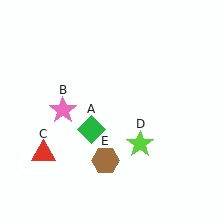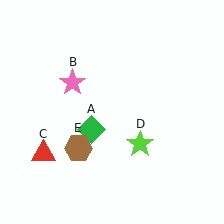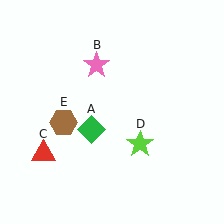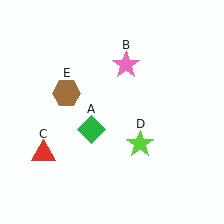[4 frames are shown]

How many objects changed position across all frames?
2 objects changed position: pink star (object B), brown hexagon (object E).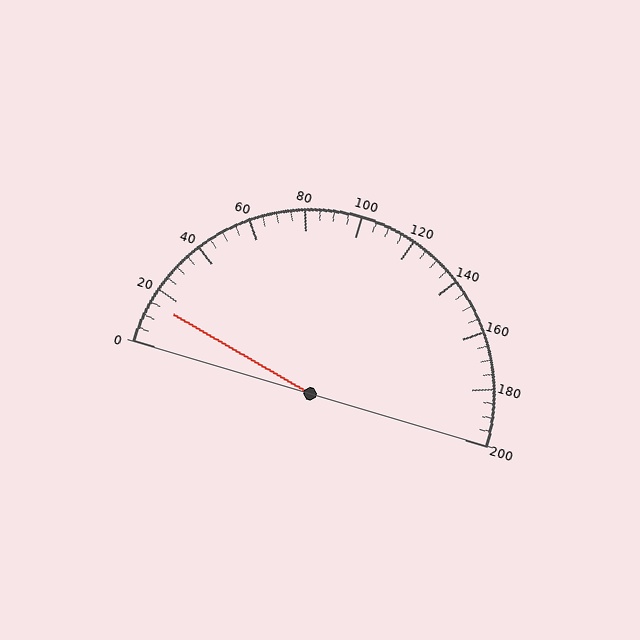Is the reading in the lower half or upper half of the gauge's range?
The reading is in the lower half of the range (0 to 200).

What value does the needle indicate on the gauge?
The needle indicates approximately 15.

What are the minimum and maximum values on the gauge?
The gauge ranges from 0 to 200.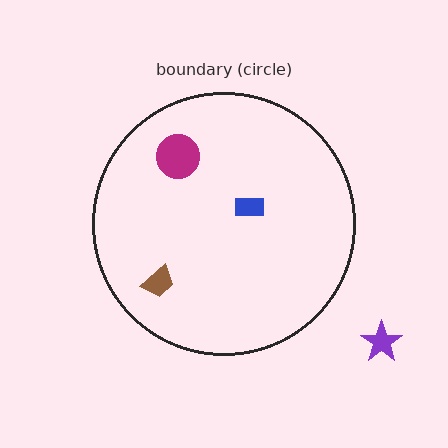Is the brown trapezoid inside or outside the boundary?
Inside.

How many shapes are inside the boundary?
3 inside, 1 outside.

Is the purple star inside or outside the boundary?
Outside.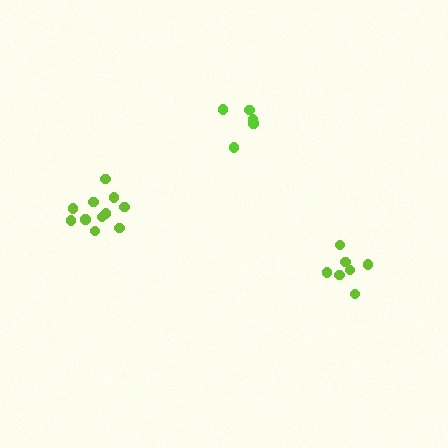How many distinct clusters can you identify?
There are 3 distinct clusters.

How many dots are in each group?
Group 1: 5 dots, Group 2: 7 dots, Group 3: 11 dots (23 total).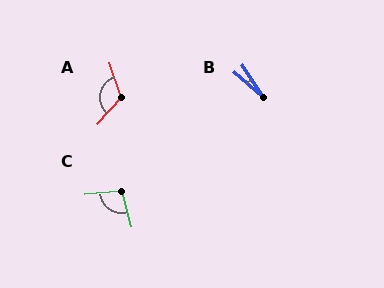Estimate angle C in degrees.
Approximately 99 degrees.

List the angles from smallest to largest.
B (16°), C (99°), A (120°).